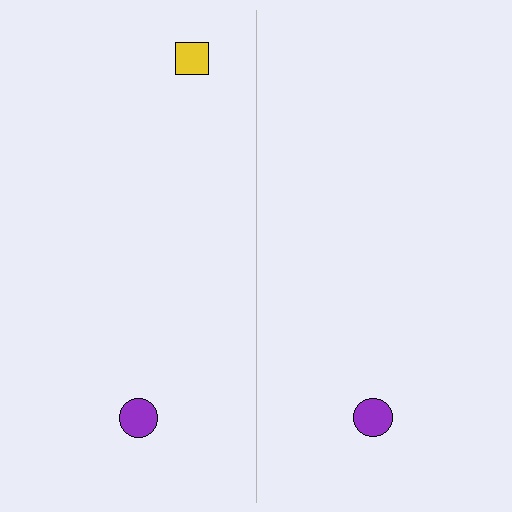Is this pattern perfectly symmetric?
No, the pattern is not perfectly symmetric. A yellow square is missing from the right side.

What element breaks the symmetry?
A yellow square is missing from the right side.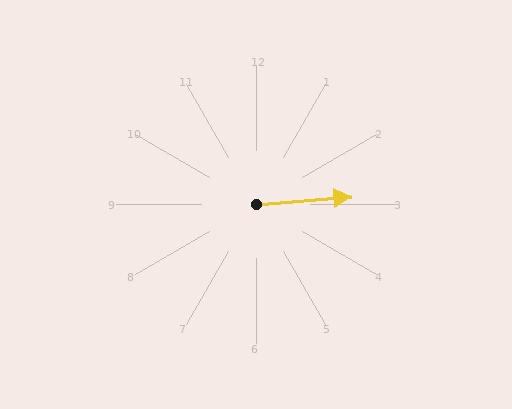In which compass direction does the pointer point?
East.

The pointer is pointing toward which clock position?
Roughly 3 o'clock.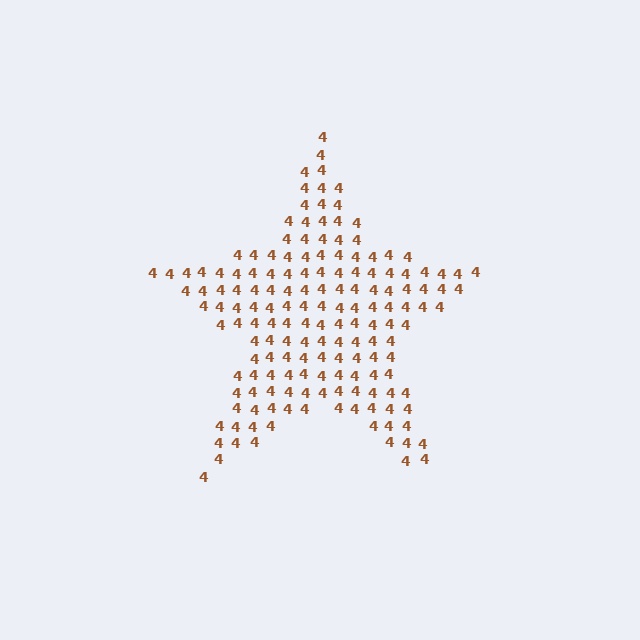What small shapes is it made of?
It is made of small digit 4's.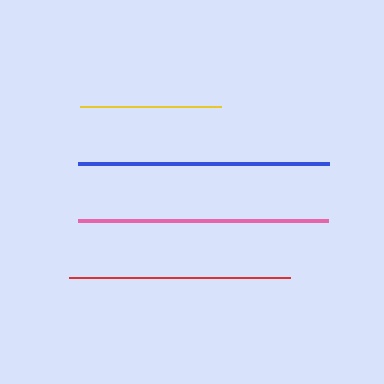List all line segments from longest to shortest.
From longest to shortest: blue, pink, red, yellow.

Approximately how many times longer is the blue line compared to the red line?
The blue line is approximately 1.1 times the length of the red line.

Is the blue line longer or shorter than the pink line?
The blue line is longer than the pink line.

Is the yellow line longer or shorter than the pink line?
The pink line is longer than the yellow line.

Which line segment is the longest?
The blue line is the longest at approximately 250 pixels.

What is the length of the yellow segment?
The yellow segment is approximately 141 pixels long.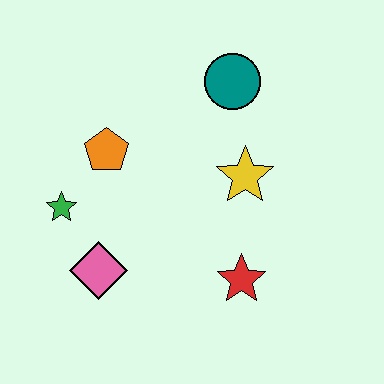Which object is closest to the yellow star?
The teal circle is closest to the yellow star.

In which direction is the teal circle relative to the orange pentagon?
The teal circle is to the right of the orange pentagon.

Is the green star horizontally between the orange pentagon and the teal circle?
No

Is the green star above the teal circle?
No